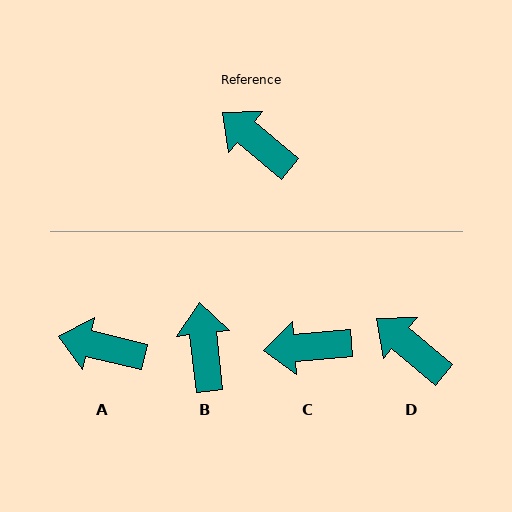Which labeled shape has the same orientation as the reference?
D.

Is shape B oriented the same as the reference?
No, it is off by about 44 degrees.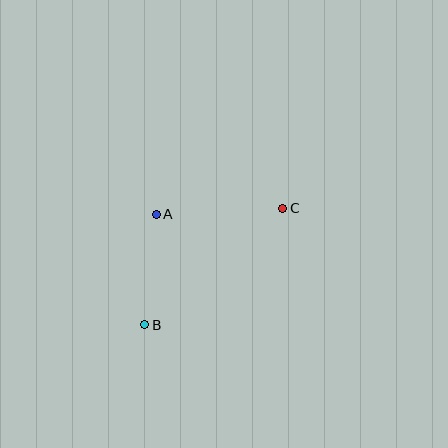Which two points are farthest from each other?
Points B and C are farthest from each other.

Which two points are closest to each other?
Points A and B are closest to each other.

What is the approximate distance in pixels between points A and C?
The distance between A and C is approximately 126 pixels.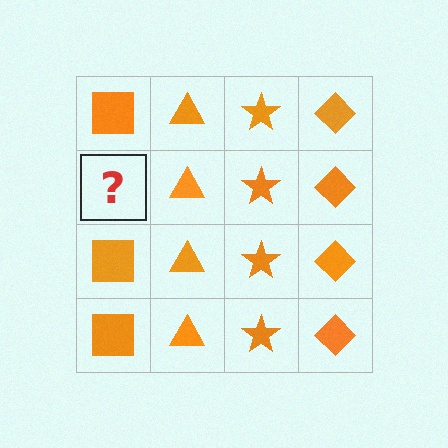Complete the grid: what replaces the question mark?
The question mark should be replaced with an orange square.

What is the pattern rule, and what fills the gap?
The rule is that each column has a consistent shape. The gap should be filled with an orange square.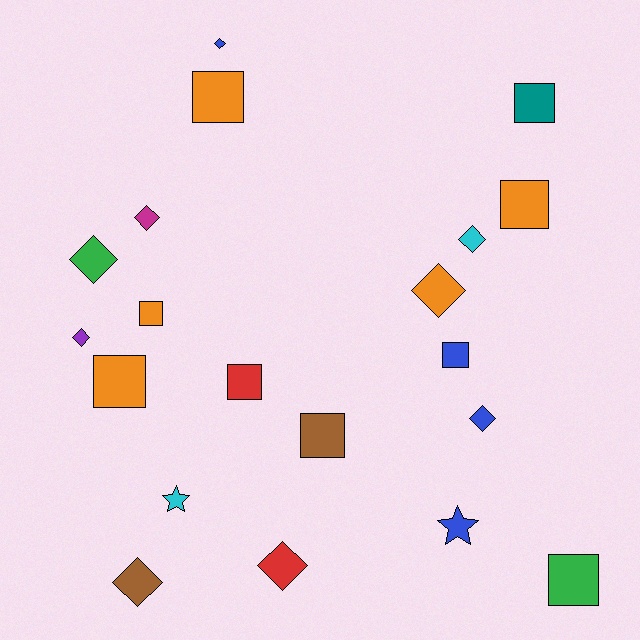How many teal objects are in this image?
There is 1 teal object.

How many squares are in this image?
There are 9 squares.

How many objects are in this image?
There are 20 objects.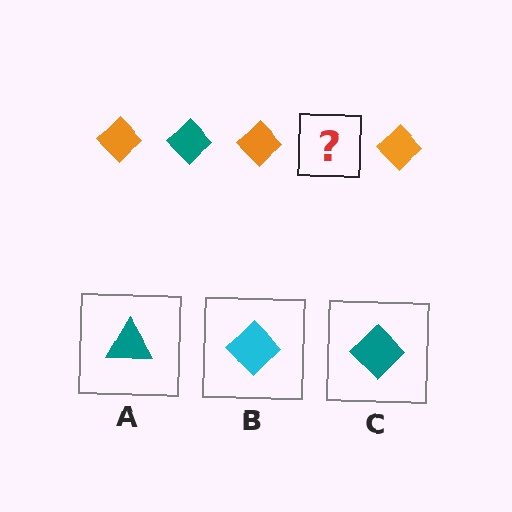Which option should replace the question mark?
Option C.